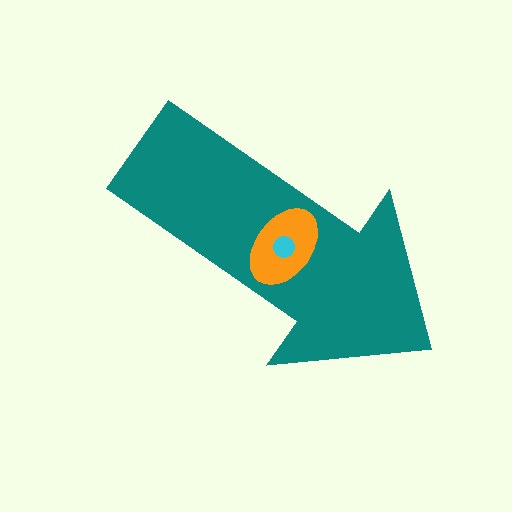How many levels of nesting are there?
3.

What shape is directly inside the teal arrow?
The orange ellipse.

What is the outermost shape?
The teal arrow.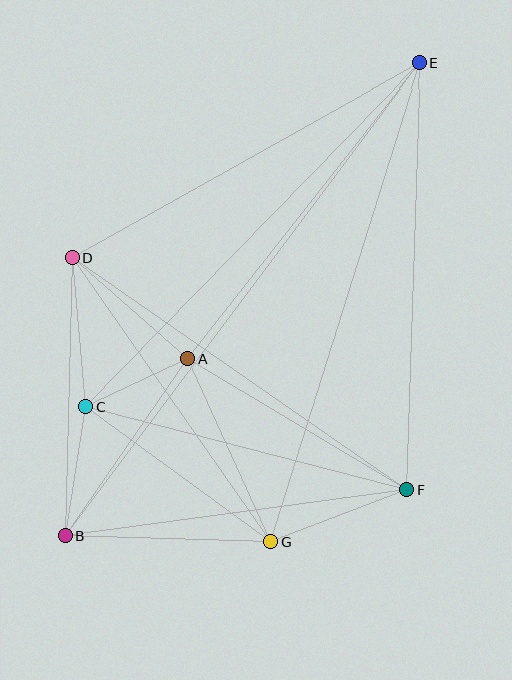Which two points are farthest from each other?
Points B and E are farthest from each other.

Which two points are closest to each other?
Points A and C are closest to each other.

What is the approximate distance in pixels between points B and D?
The distance between B and D is approximately 278 pixels.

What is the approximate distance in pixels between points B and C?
The distance between B and C is approximately 130 pixels.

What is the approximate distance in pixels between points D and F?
The distance between D and F is approximately 407 pixels.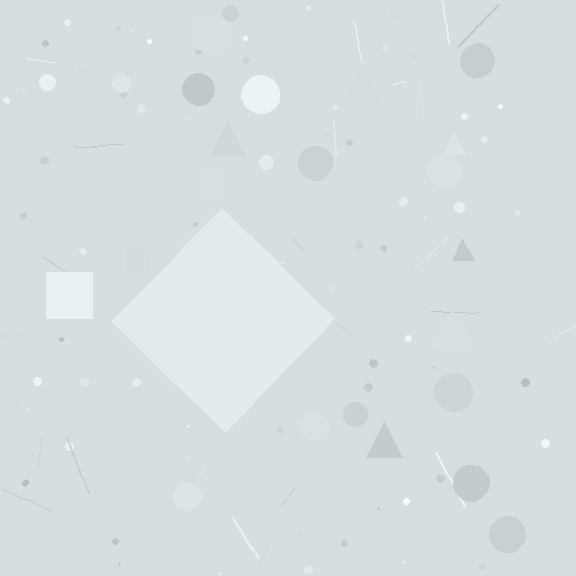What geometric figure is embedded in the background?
A diamond is embedded in the background.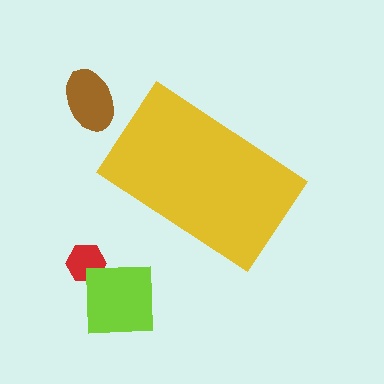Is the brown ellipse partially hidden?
No, the brown ellipse is fully visible.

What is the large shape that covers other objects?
A yellow rectangle.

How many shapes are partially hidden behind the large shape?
0 shapes are partially hidden.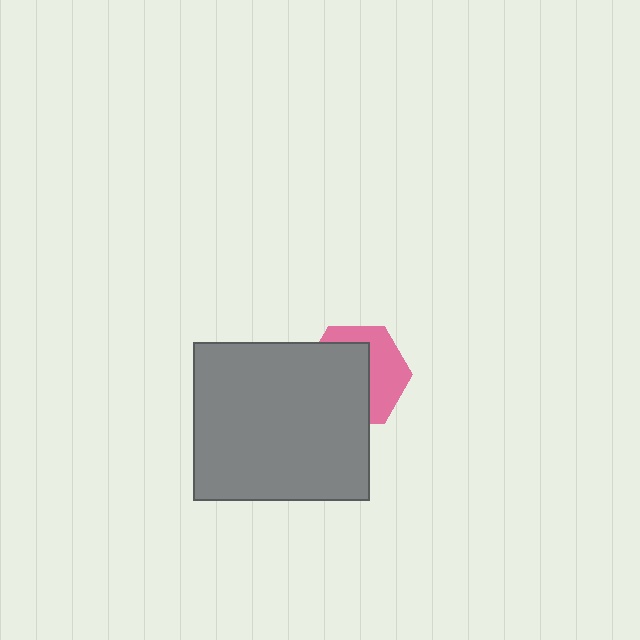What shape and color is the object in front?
The object in front is a gray rectangle.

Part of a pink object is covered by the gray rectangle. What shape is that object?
It is a hexagon.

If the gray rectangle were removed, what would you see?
You would see the complete pink hexagon.